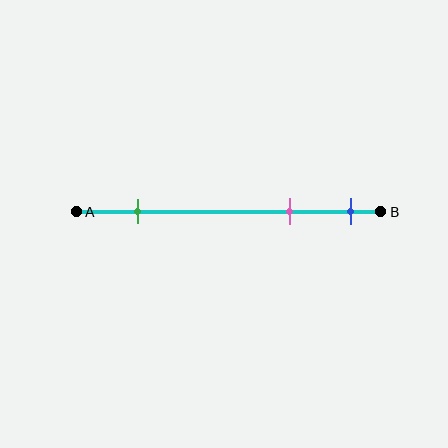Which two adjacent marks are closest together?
The pink and blue marks are the closest adjacent pair.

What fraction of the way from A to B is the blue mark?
The blue mark is approximately 90% (0.9) of the way from A to B.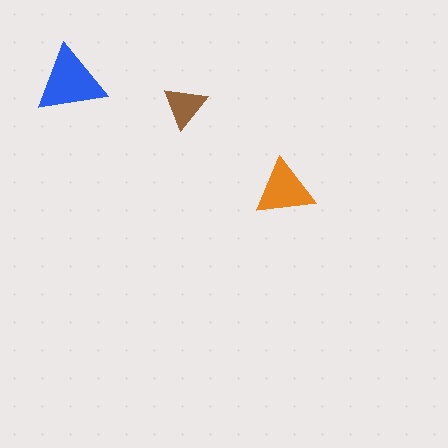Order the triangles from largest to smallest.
the blue one, the orange one, the brown one.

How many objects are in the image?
There are 3 objects in the image.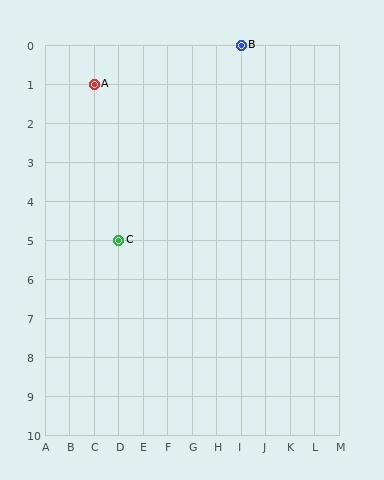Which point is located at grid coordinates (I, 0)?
Point B is at (I, 0).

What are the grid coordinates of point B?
Point B is at grid coordinates (I, 0).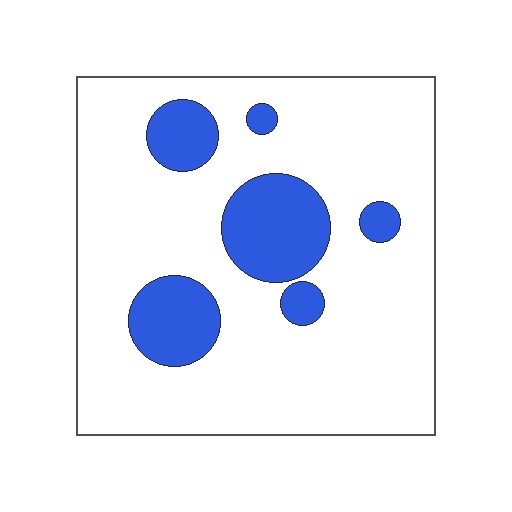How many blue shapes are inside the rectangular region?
6.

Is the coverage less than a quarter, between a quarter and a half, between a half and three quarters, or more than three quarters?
Less than a quarter.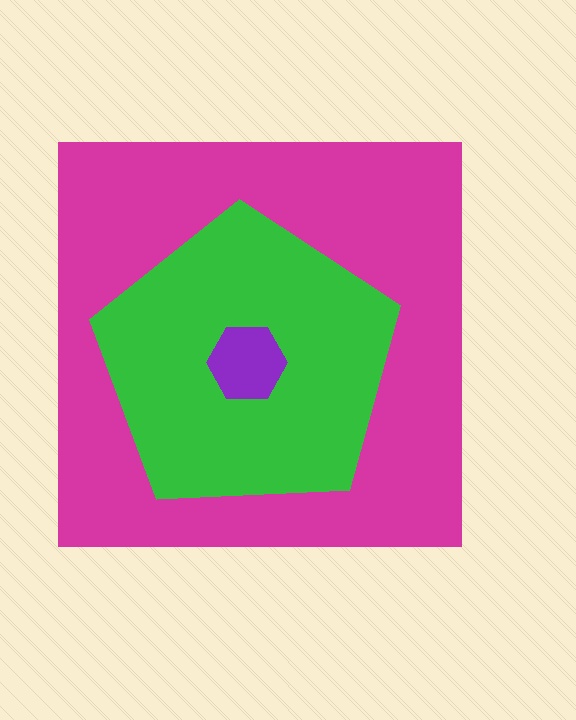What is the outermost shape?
The magenta square.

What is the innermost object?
The purple hexagon.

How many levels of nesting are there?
3.